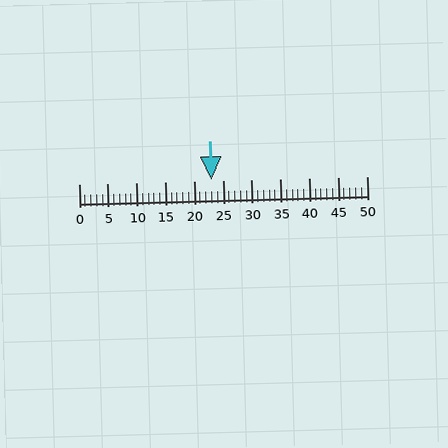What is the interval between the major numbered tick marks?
The major tick marks are spaced 5 units apart.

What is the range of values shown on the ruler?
The ruler shows values from 0 to 50.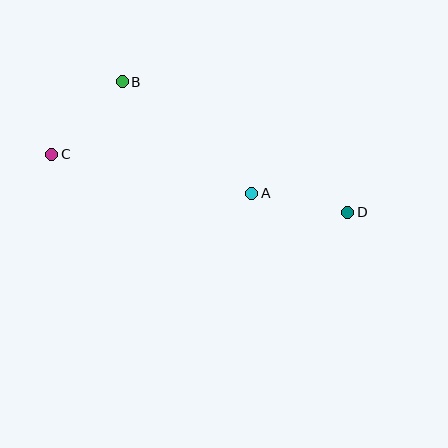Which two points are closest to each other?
Points A and D are closest to each other.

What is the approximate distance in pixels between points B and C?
The distance between B and C is approximately 101 pixels.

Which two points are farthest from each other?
Points C and D are farthest from each other.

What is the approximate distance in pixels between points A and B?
The distance between A and B is approximately 171 pixels.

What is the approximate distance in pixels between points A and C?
The distance between A and C is approximately 204 pixels.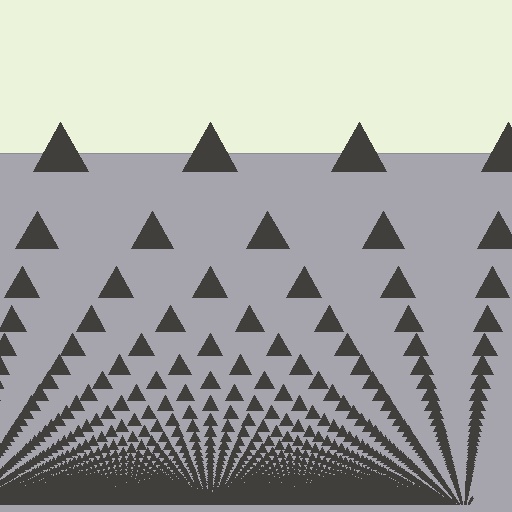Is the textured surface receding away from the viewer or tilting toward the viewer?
The surface appears to tilt toward the viewer. Texture elements get larger and sparser toward the top.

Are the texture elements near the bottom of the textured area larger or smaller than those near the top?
Smaller. The gradient is inverted — elements near the bottom are smaller and denser.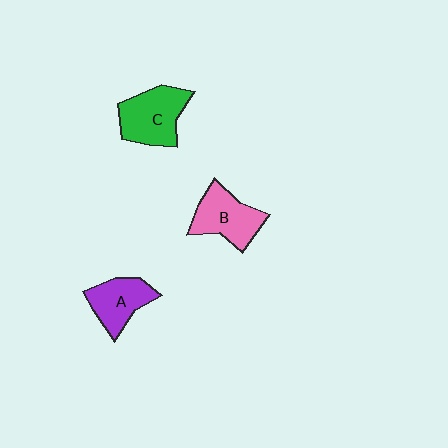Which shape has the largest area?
Shape C (green).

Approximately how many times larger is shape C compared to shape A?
Approximately 1.3 times.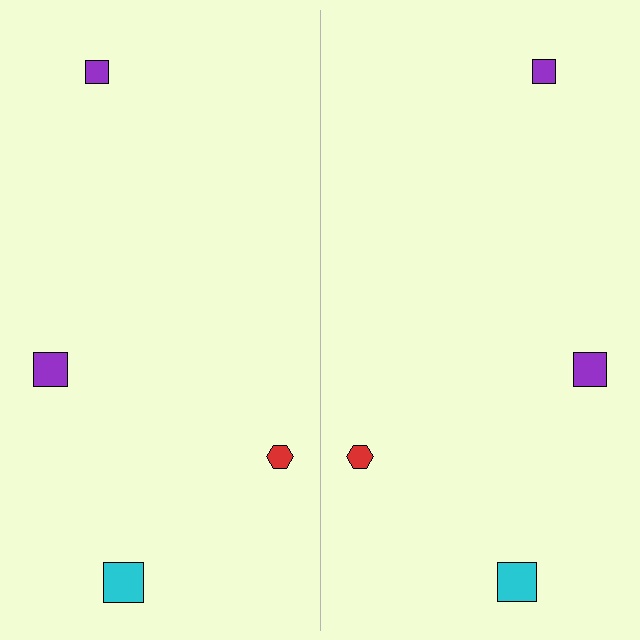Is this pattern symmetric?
Yes, this pattern has bilateral (reflection) symmetry.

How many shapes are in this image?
There are 8 shapes in this image.